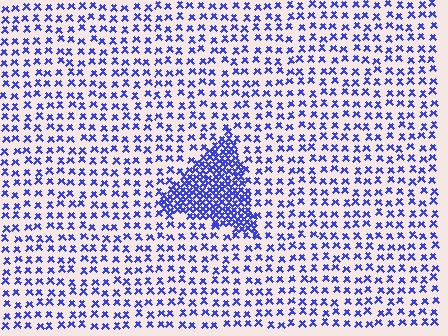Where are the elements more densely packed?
The elements are more densely packed inside the triangle boundary.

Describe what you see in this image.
The image contains small blue elements arranged at two different densities. A triangle-shaped region is visible where the elements are more densely packed than the surrounding area.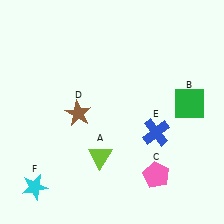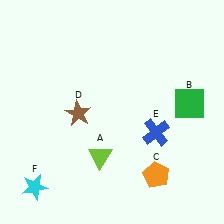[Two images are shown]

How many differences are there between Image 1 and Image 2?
There is 1 difference between the two images.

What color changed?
The pentagon (C) changed from pink in Image 1 to orange in Image 2.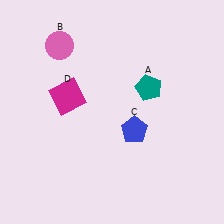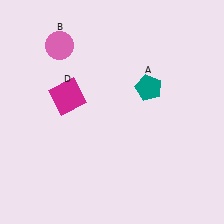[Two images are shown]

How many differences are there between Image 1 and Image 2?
There is 1 difference between the two images.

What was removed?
The blue pentagon (C) was removed in Image 2.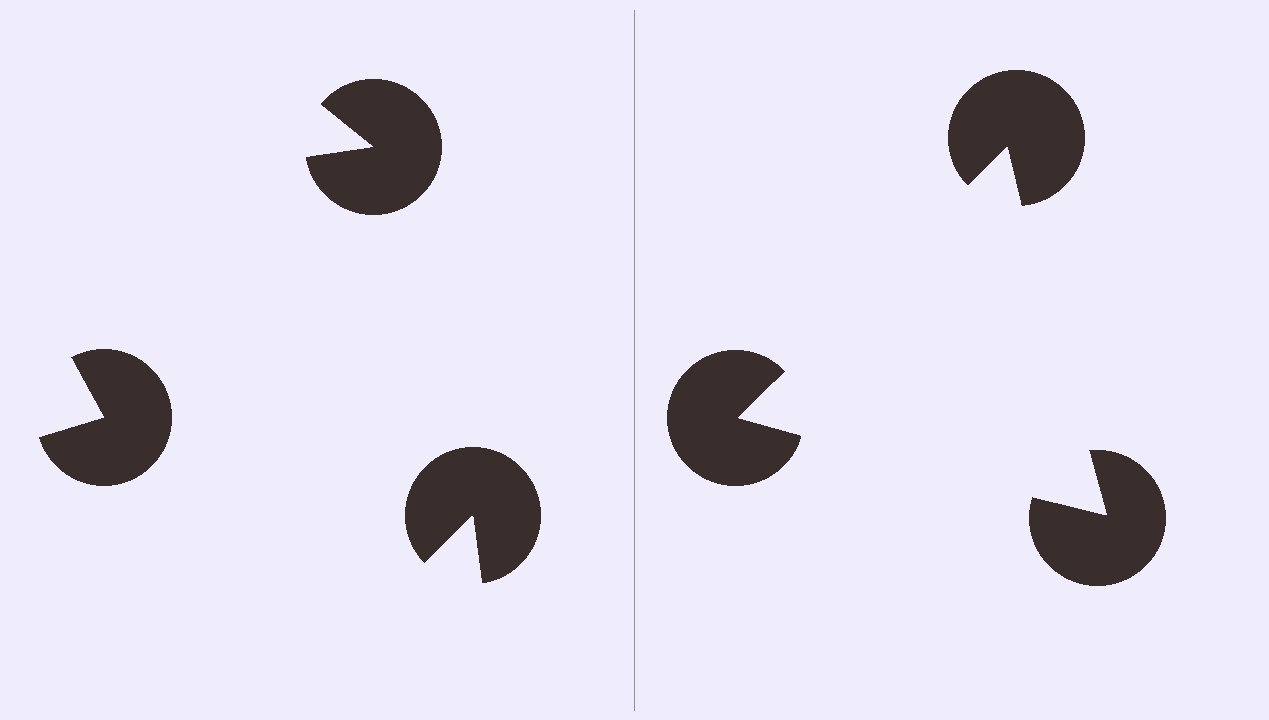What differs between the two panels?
The pac-man discs are positioned identically on both sides; only the wedge orientations differ. On the right they align to a triangle; on the left they are misaligned.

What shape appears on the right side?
An illusory triangle.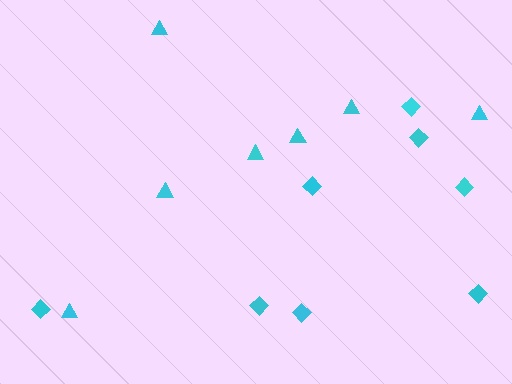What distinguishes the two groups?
There are 2 groups: one group of triangles (7) and one group of diamonds (8).